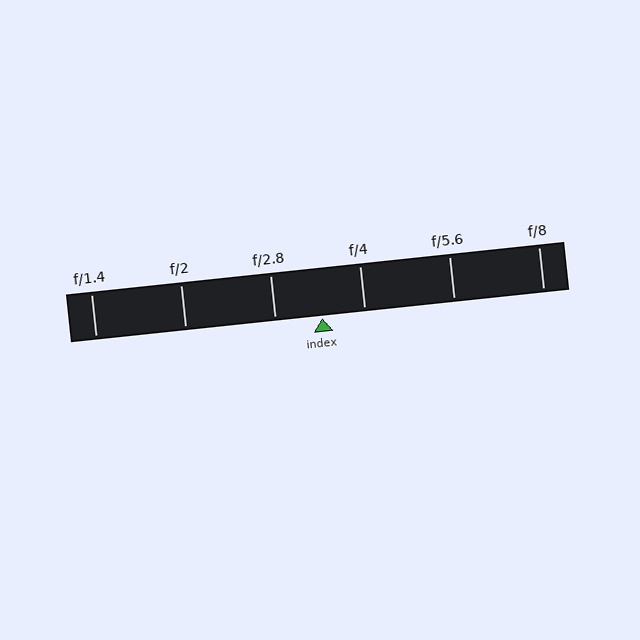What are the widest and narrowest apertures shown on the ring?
The widest aperture shown is f/1.4 and the narrowest is f/8.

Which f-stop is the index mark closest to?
The index mark is closest to f/4.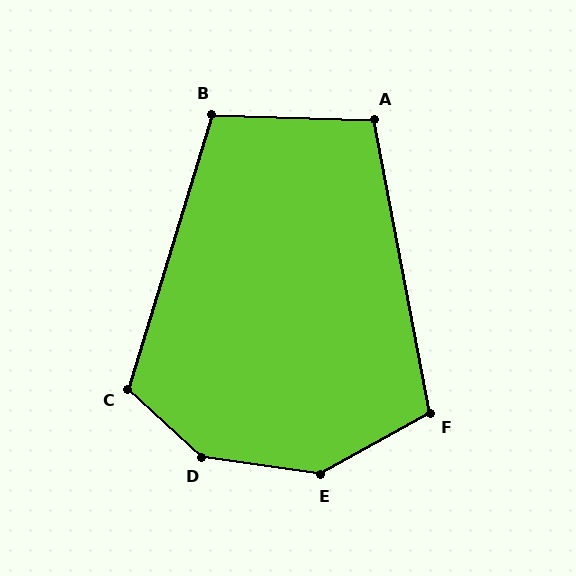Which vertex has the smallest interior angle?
A, at approximately 102 degrees.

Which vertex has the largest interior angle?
D, at approximately 146 degrees.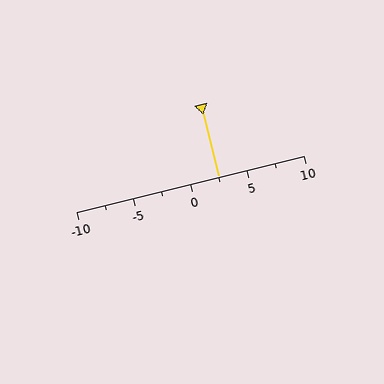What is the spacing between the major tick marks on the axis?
The major ticks are spaced 5 apart.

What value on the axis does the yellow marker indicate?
The marker indicates approximately 2.5.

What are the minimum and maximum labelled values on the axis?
The axis runs from -10 to 10.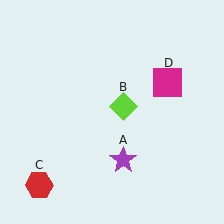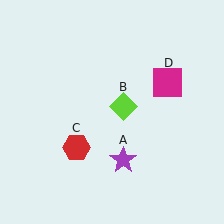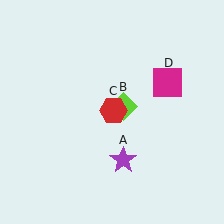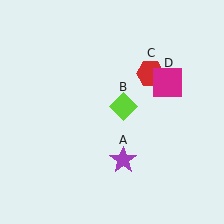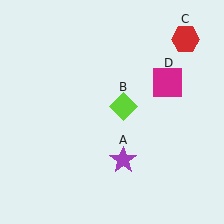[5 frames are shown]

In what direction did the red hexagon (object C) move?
The red hexagon (object C) moved up and to the right.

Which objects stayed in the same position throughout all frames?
Purple star (object A) and lime diamond (object B) and magenta square (object D) remained stationary.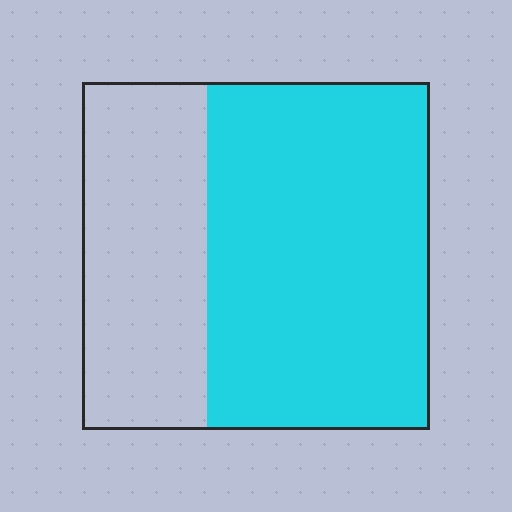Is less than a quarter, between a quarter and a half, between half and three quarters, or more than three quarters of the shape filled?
Between half and three quarters.